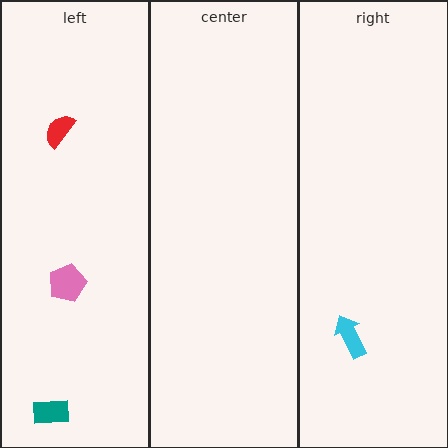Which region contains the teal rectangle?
The left region.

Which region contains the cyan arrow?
The right region.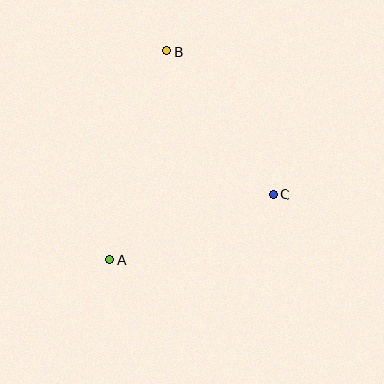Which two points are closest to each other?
Points A and C are closest to each other.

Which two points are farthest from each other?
Points A and B are farthest from each other.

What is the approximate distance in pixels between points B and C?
The distance between B and C is approximately 179 pixels.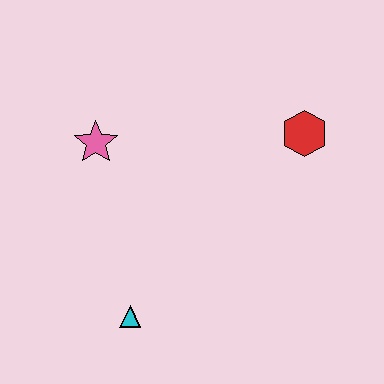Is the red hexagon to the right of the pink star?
Yes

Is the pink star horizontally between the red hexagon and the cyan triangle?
No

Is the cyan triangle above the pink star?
No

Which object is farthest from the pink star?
The red hexagon is farthest from the pink star.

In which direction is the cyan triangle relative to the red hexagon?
The cyan triangle is below the red hexagon.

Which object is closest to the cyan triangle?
The pink star is closest to the cyan triangle.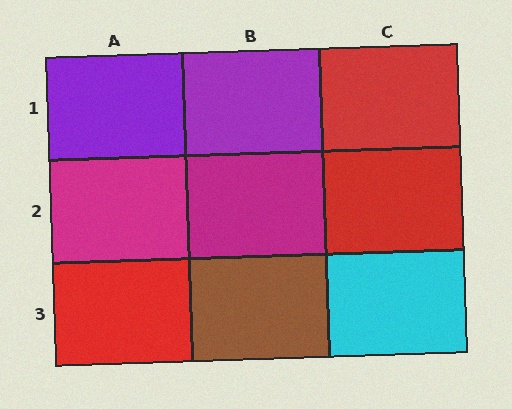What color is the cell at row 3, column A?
Red.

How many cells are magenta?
2 cells are magenta.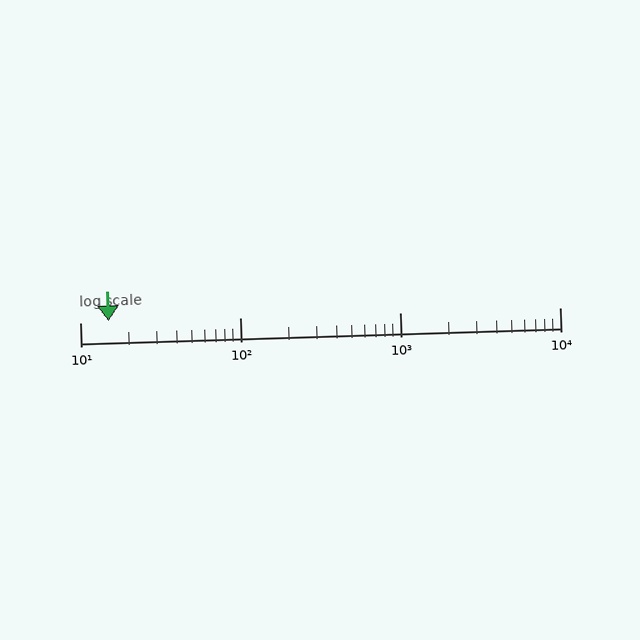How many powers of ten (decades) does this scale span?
The scale spans 3 decades, from 10 to 10000.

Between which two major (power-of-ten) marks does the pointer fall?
The pointer is between 10 and 100.